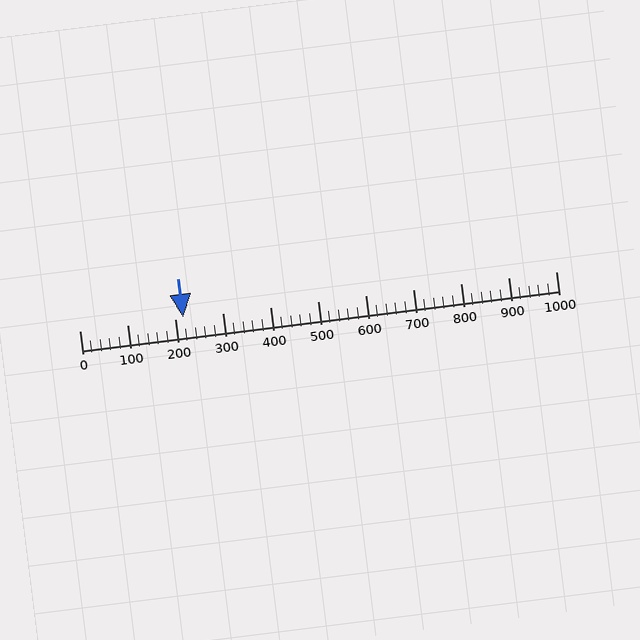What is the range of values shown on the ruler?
The ruler shows values from 0 to 1000.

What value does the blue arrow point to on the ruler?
The blue arrow points to approximately 218.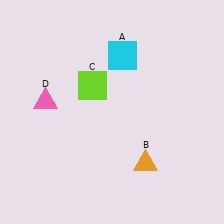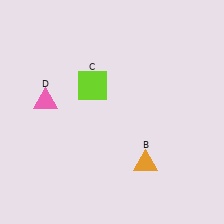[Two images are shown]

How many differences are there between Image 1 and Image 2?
There is 1 difference between the two images.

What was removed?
The cyan square (A) was removed in Image 2.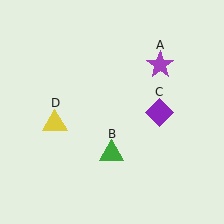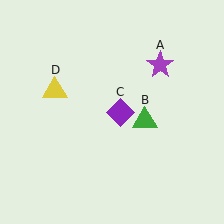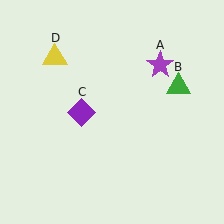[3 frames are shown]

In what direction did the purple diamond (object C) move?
The purple diamond (object C) moved left.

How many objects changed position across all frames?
3 objects changed position: green triangle (object B), purple diamond (object C), yellow triangle (object D).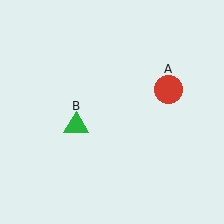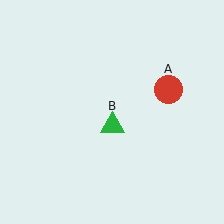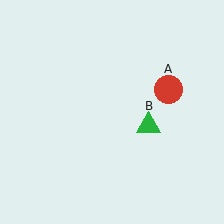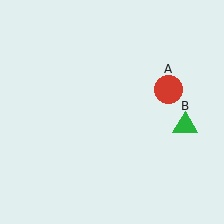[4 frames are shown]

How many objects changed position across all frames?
1 object changed position: green triangle (object B).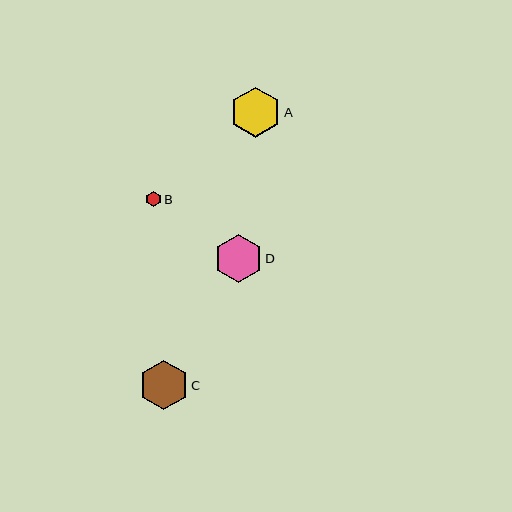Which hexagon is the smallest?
Hexagon B is the smallest with a size of approximately 15 pixels.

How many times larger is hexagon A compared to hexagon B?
Hexagon A is approximately 3.3 times the size of hexagon B.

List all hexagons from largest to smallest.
From largest to smallest: A, C, D, B.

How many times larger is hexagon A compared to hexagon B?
Hexagon A is approximately 3.3 times the size of hexagon B.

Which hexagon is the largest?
Hexagon A is the largest with a size of approximately 50 pixels.